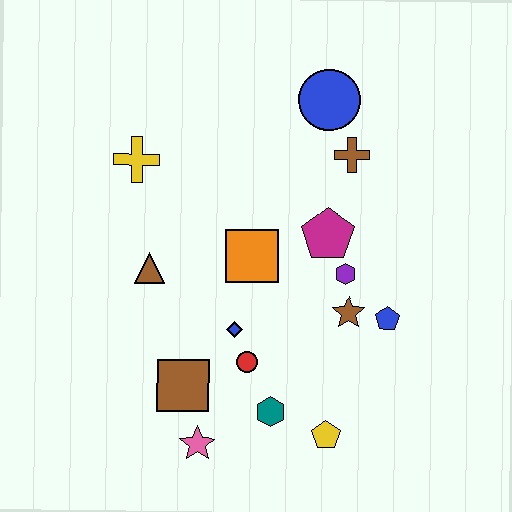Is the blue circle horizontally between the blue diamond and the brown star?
Yes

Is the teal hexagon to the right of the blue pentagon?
No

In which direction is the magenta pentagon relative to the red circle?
The magenta pentagon is above the red circle.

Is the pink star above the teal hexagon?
No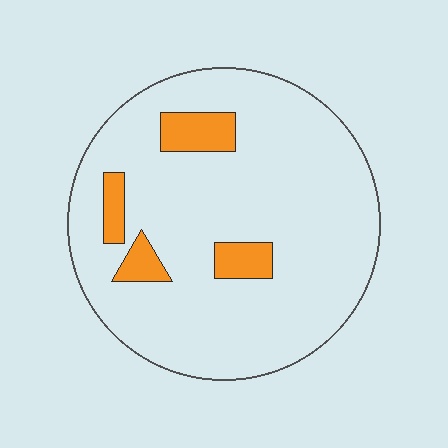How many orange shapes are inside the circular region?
4.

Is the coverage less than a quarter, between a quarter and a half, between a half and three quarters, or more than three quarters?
Less than a quarter.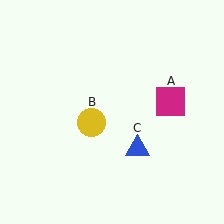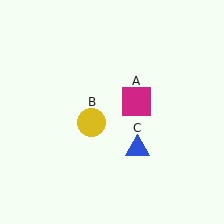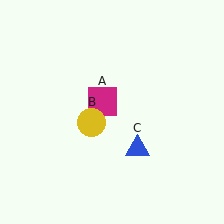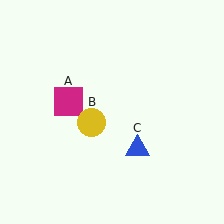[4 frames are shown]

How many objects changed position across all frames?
1 object changed position: magenta square (object A).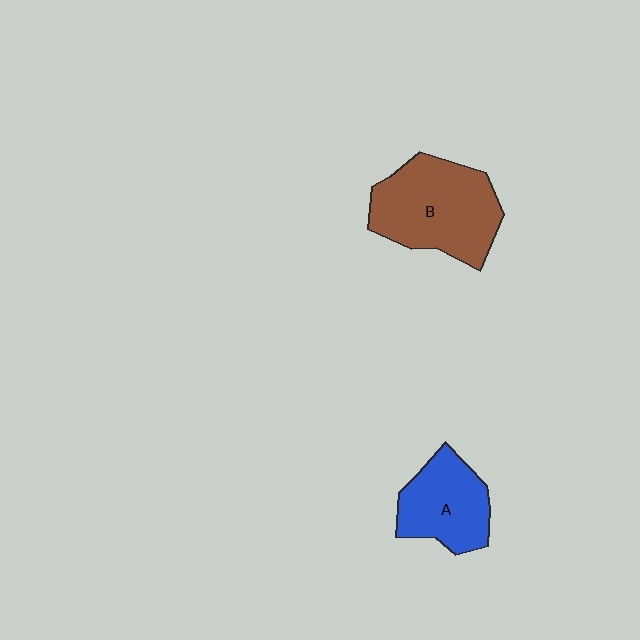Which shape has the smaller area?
Shape A (blue).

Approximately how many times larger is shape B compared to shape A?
Approximately 1.5 times.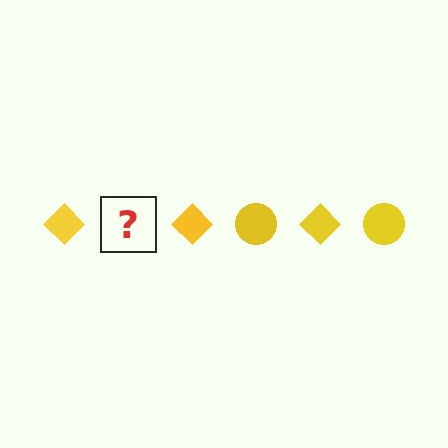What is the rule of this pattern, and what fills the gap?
The rule is that the pattern cycles through diamond, circle shapes in yellow. The gap should be filled with a yellow circle.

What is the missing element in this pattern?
The missing element is a yellow circle.